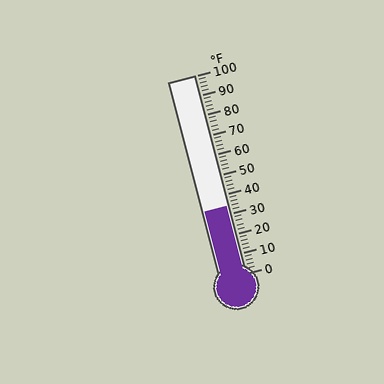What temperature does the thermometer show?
The thermometer shows approximately 34°F.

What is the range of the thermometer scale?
The thermometer scale ranges from 0°F to 100°F.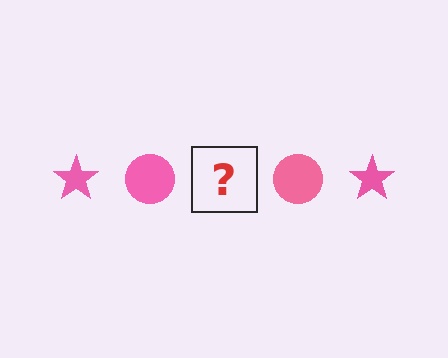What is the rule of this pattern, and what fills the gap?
The rule is that the pattern cycles through star, circle shapes in pink. The gap should be filled with a pink star.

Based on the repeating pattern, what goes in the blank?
The blank should be a pink star.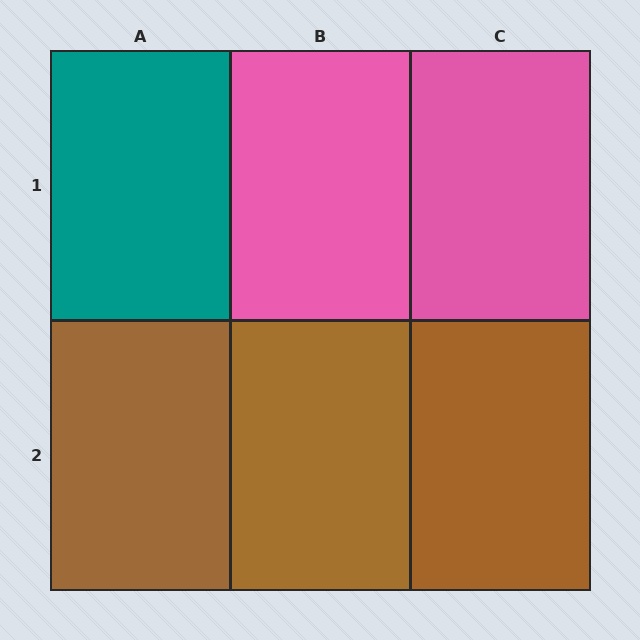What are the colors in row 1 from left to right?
Teal, pink, pink.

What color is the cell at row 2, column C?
Brown.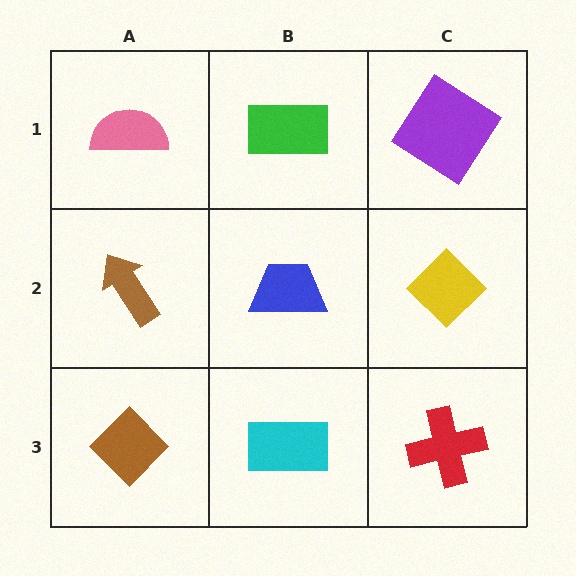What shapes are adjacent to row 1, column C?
A yellow diamond (row 2, column C), a green rectangle (row 1, column B).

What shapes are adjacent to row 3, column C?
A yellow diamond (row 2, column C), a cyan rectangle (row 3, column B).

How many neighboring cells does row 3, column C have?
2.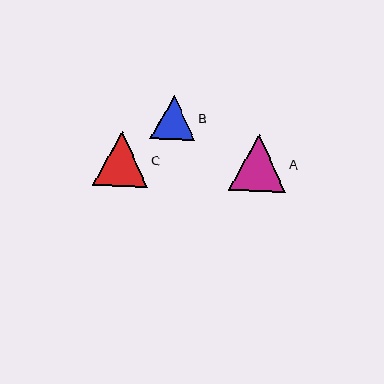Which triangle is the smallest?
Triangle B is the smallest with a size of approximately 45 pixels.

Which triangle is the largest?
Triangle A is the largest with a size of approximately 57 pixels.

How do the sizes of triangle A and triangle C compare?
Triangle A and triangle C are approximately the same size.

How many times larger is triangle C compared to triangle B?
Triangle C is approximately 1.2 times the size of triangle B.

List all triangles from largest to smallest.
From largest to smallest: A, C, B.